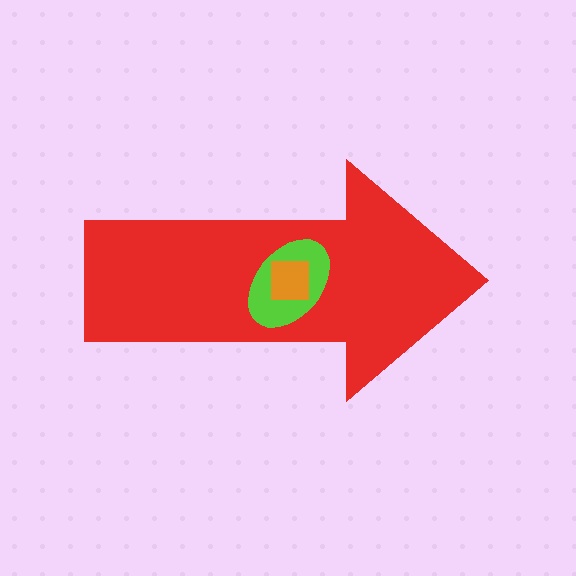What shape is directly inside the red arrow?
The lime ellipse.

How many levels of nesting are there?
3.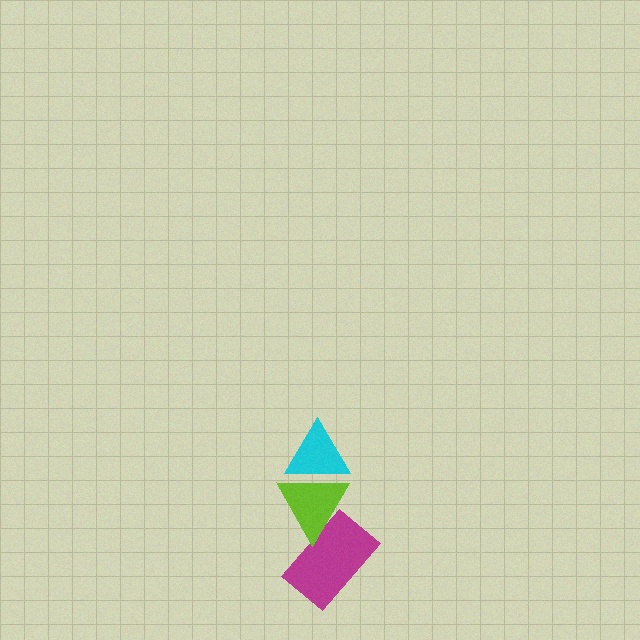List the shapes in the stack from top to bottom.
From top to bottom: the cyan triangle, the lime triangle, the magenta rectangle.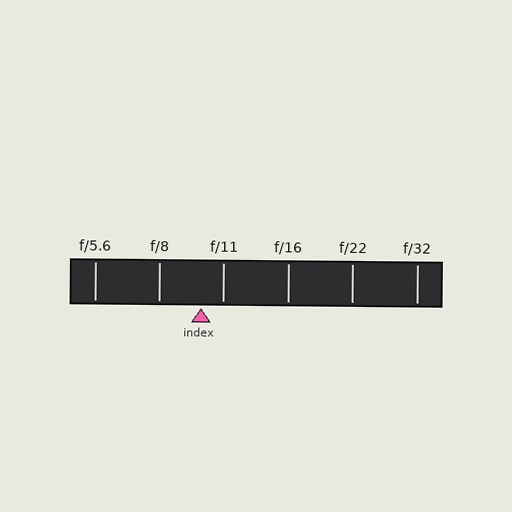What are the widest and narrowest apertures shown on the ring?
The widest aperture shown is f/5.6 and the narrowest is f/32.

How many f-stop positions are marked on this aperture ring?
There are 6 f-stop positions marked.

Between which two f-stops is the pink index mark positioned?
The index mark is between f/8 and f/11.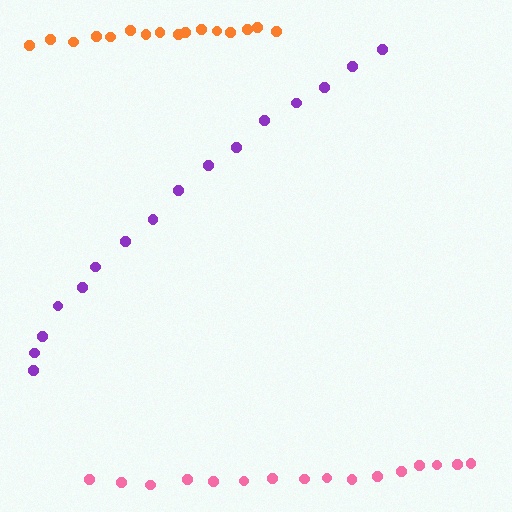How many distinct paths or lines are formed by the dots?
There are 3 distinct paths.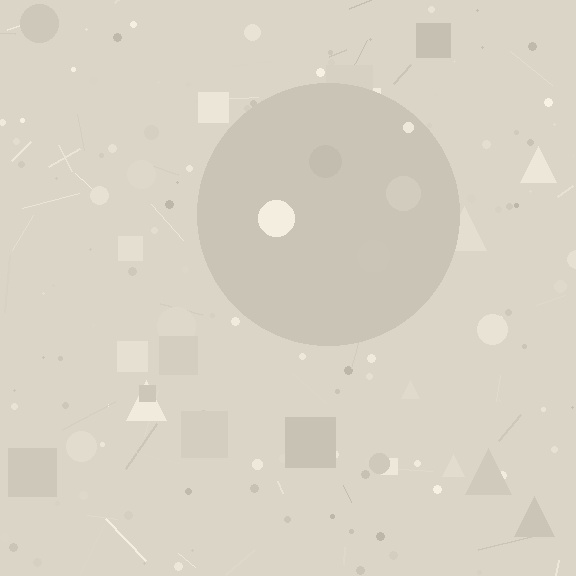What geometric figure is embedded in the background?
A circle is embedded in the background.